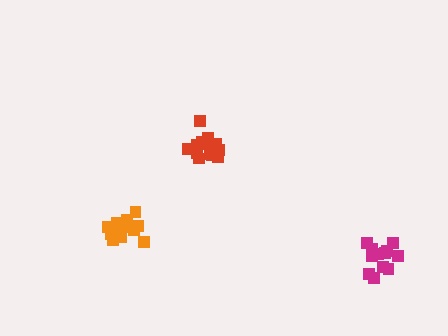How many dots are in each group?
Group 1: 13 dots, Group 2: 12 dots, Group 3: 13 dots (38 total).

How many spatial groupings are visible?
There are 3 spatial groupings.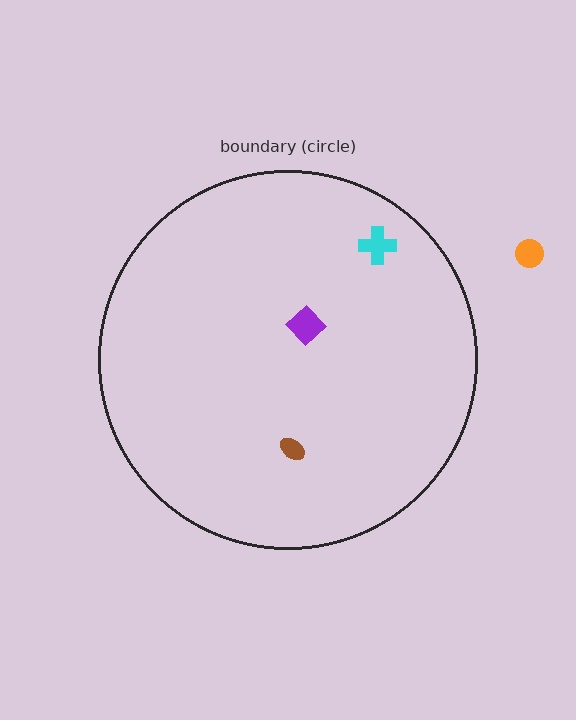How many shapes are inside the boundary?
3 inside, 1 outside.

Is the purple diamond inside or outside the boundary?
Inside.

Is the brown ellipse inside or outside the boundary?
Inside.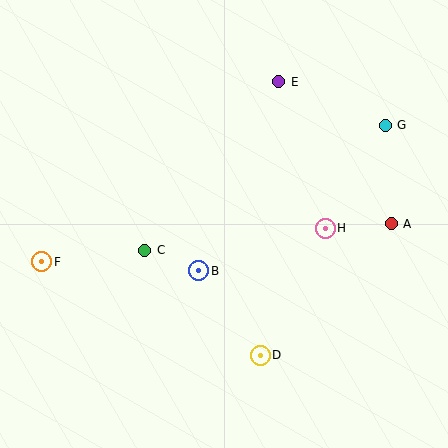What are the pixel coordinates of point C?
Point C is at (145, 250).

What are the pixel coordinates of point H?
Point H is at (325, 228).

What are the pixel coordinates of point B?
Point B is at (199, 271).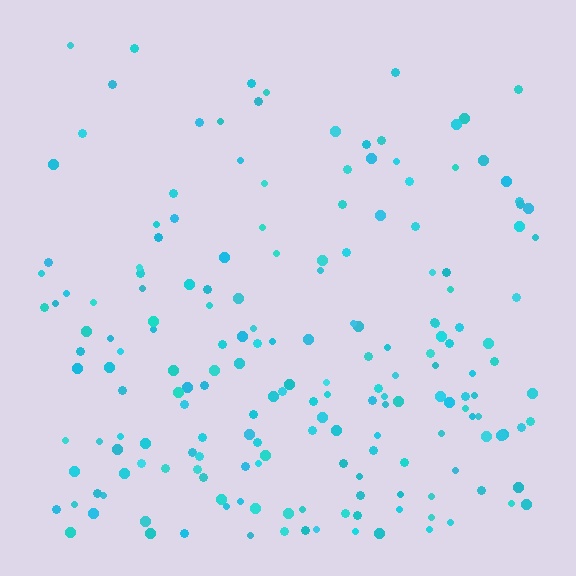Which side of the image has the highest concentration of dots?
The bottom.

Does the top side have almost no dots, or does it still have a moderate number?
Still a moderate number, just noticeably fewer than the bottom.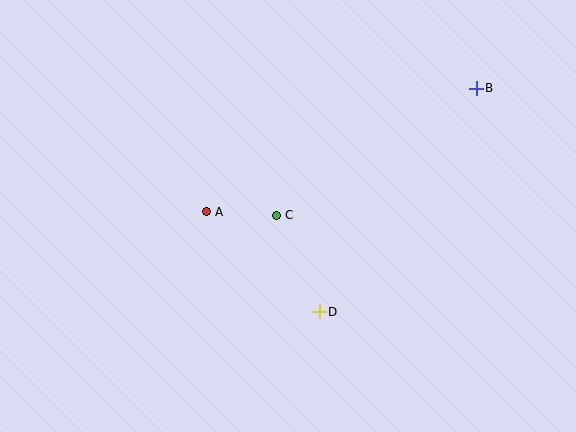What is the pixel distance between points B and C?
The distance between B and C is 237 pixels.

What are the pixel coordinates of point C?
Point C is at (276, 215).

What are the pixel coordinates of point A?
Point A is at (206, 212).